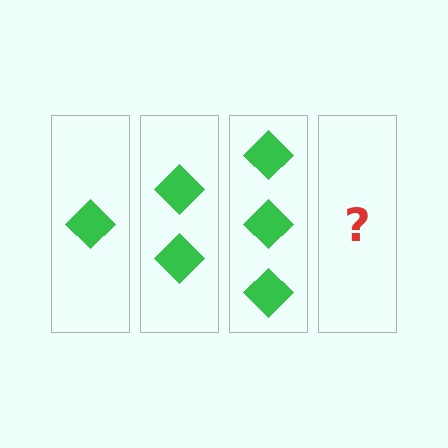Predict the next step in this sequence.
The next step is 4 diamonds.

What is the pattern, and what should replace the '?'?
The pattern is that each step adds one more diamond. The '?' should be 4 diamonds.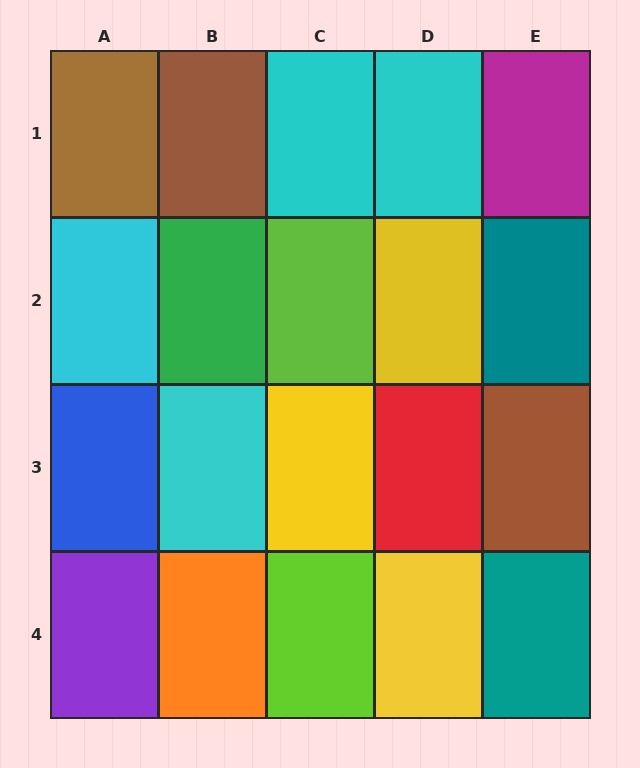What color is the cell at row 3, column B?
Cyan.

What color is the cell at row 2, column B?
Green.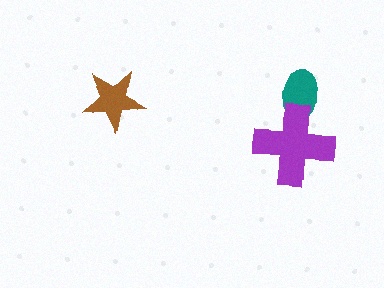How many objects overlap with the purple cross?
1 object overlaps with the purple cross.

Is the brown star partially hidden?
No, no other shape covers it.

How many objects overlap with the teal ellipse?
1 object overlaps with the teal ellipse.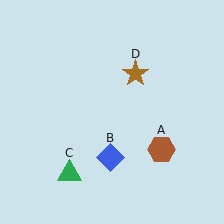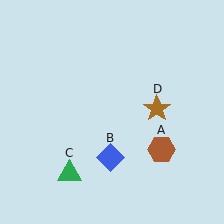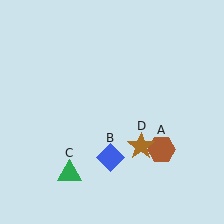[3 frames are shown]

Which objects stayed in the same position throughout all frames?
Brown hexagon (object A) and blue diamond (object B) and green triangle (object C) remained stationary.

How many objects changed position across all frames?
1 object changed position: brown star (object D).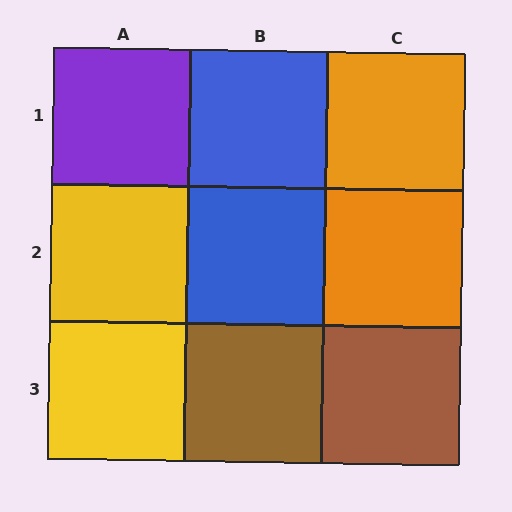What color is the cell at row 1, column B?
Blue.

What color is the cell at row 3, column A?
Yellow.